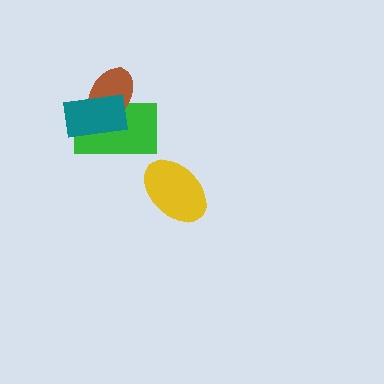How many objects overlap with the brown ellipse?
2 objects overlap with the brown ellipse.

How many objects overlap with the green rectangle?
2 objects overlap with the green rectangle.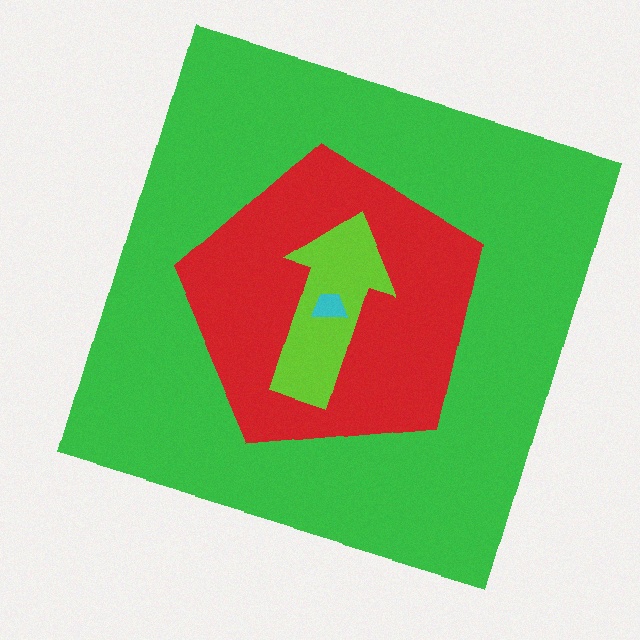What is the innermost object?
The cyan trapezoid.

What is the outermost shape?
The green square.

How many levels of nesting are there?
4.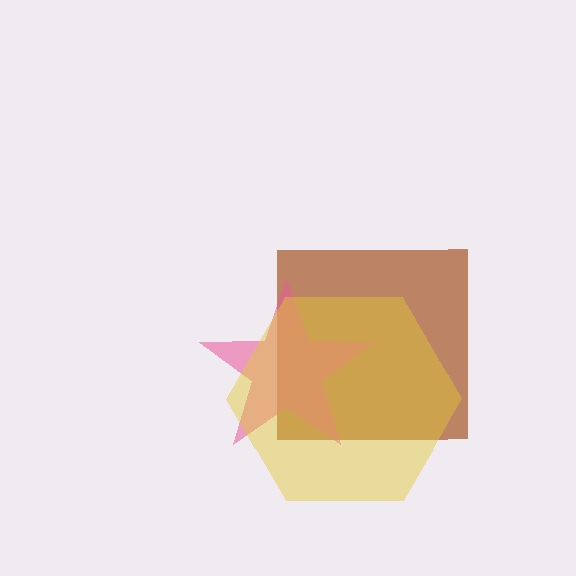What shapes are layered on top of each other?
The layered shapes are: a brown square, a pink star, a yellow hexagon.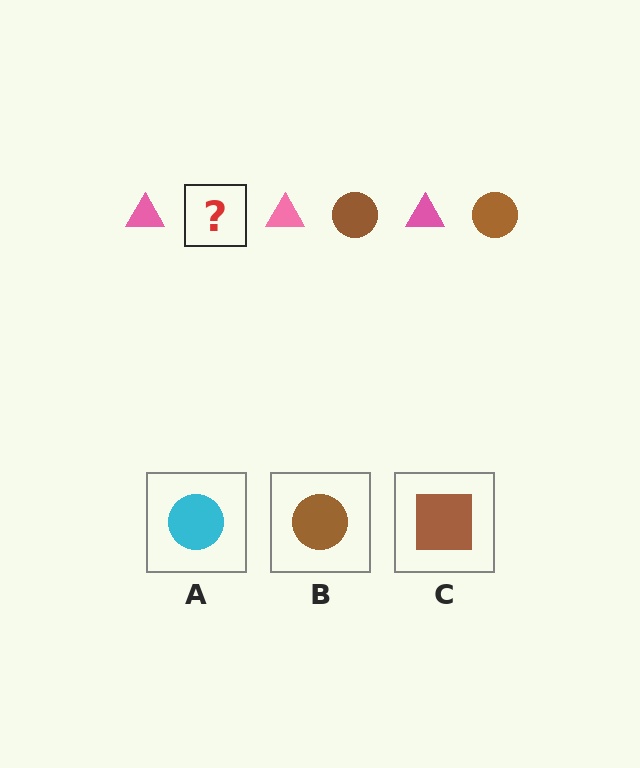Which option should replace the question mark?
Option B.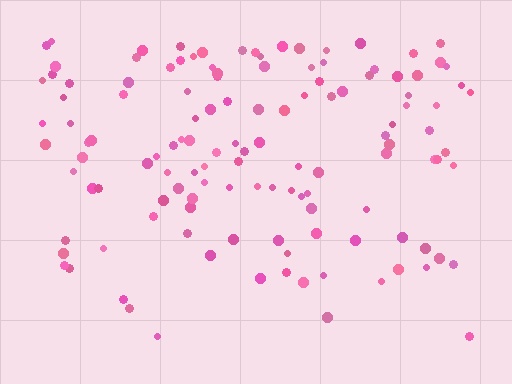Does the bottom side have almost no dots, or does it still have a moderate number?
Still a moderate number, just noticeably fewer than the top.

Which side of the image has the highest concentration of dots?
The top.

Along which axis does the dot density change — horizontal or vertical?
Vertical.